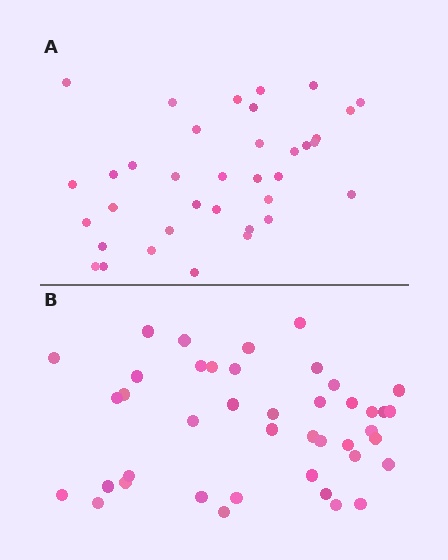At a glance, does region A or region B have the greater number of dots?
Region B (the bottom region) has more dots.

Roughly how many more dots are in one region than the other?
Region B has about 6 more dots than region A.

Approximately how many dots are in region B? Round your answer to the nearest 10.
About 40 dots. (The exact count is 42, which rounds to 40.)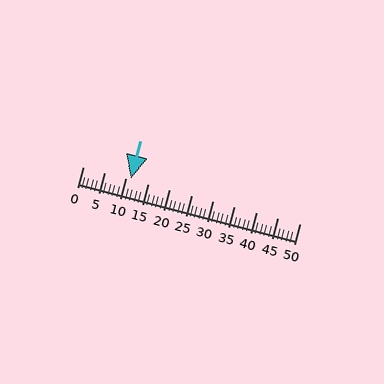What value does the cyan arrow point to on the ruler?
The cyan arrow points to approximately 11.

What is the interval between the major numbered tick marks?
The major tick marks are spaced 5 units apart.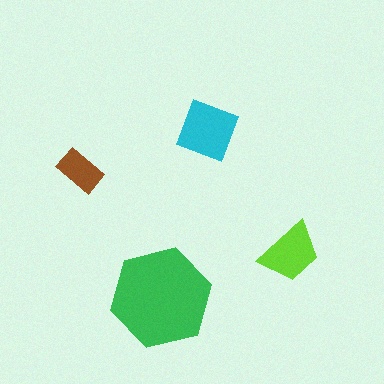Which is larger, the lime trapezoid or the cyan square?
The cyan square.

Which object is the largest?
The green hexagon.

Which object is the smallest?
The brown rectangle.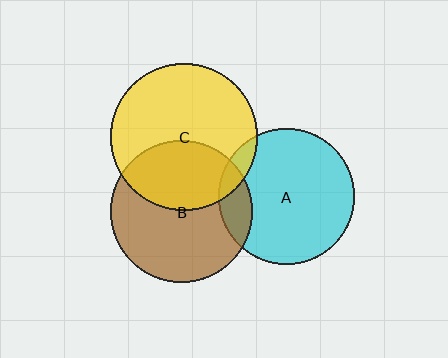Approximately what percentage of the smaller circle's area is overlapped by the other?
Approximately 10%.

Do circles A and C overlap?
Yes.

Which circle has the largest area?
Circle C (yellow).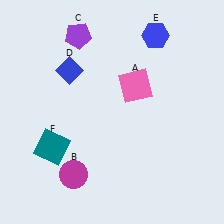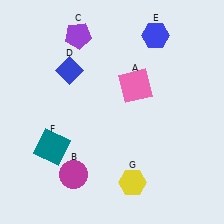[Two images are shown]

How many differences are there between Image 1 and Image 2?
There is 1 difference between the two images.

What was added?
A yellow hexagon (G) was added in Image 2.